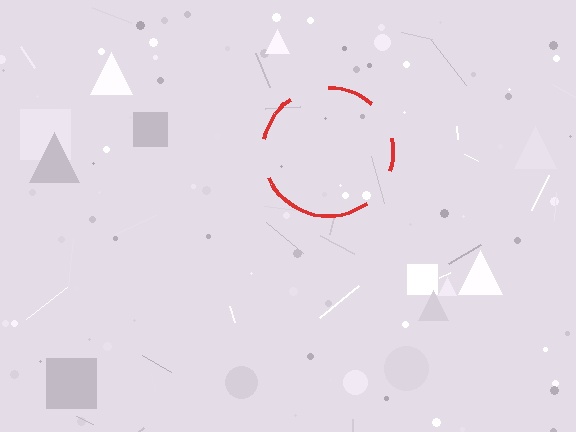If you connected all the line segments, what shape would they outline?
They would outline a circle.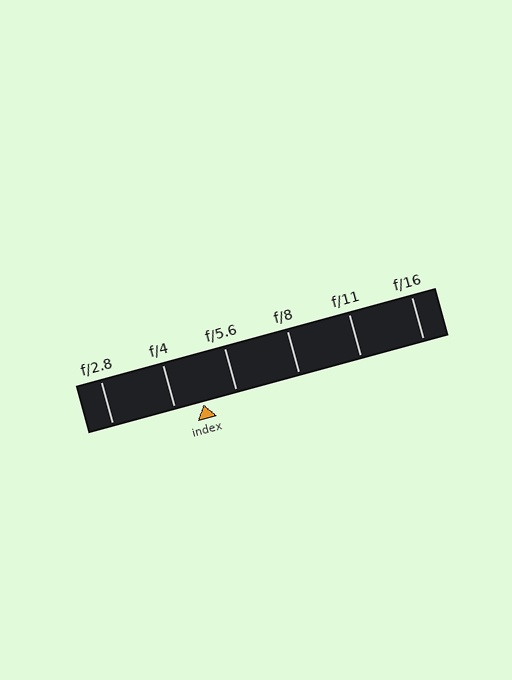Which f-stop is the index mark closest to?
The index mark is closest to f/4.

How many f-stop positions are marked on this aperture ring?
There are 6 f-stop positions marked.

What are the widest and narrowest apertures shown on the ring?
The widest aperture shown is f/2.8 and the narrowest is f/16.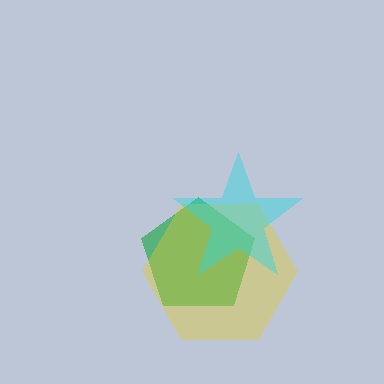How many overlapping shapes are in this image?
There are 3 overlapping shapes in the image.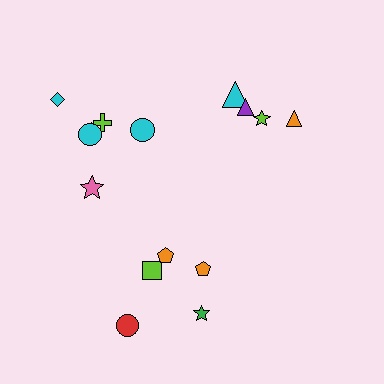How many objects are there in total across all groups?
There are 15 objects.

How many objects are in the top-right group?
There are 4 objects.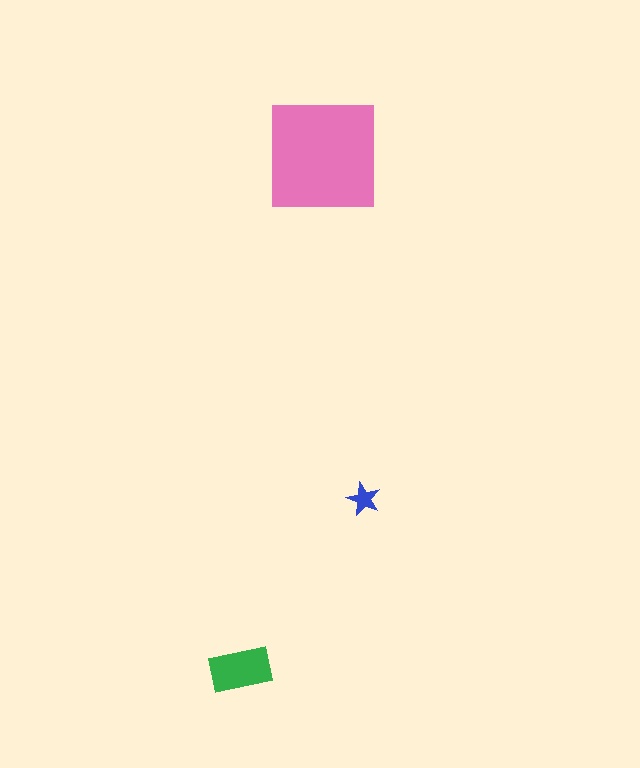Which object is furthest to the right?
The blue star is rightmost.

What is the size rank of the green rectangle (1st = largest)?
2nd.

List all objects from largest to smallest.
The pink square, the green rectangle, the blue star.